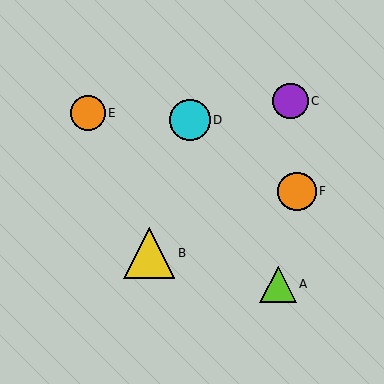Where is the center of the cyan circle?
The center of the cyan circle is at (190, 120).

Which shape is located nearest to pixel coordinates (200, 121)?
The cyan circle (labeled D) at (190, 120) is nearest to that location.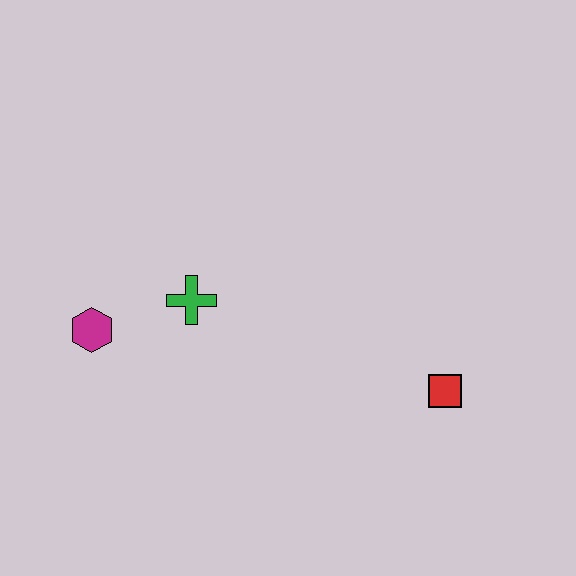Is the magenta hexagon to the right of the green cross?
No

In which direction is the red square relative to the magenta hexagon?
The red square is to the right of the magenta hexagon.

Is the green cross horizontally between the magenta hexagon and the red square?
Yes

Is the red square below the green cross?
Yes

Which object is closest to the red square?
The green cross is closest to the red square.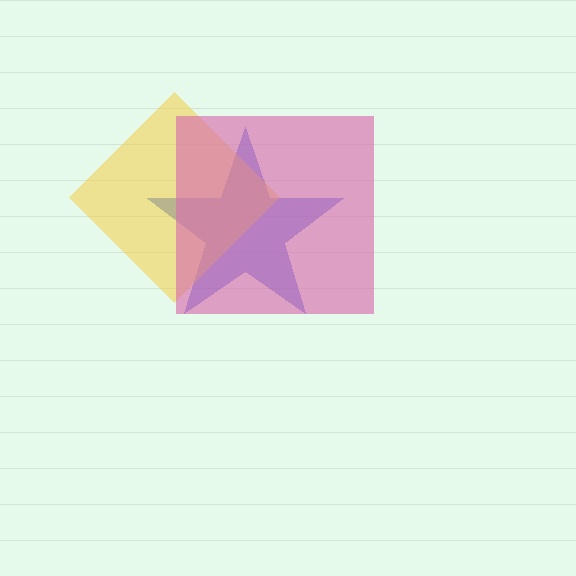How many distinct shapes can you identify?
There are 3 distinct shapes: a blue star, a yellow diamond, a pink square.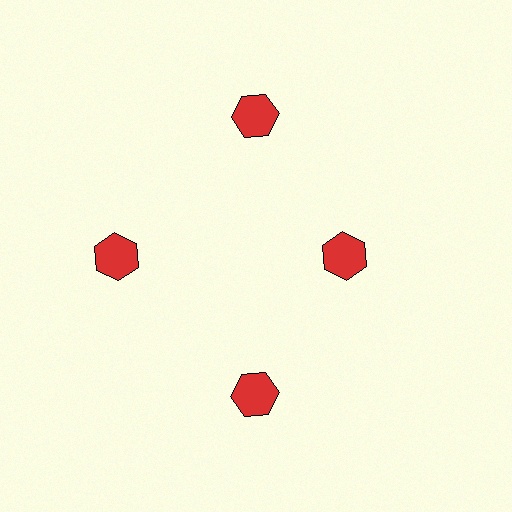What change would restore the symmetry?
The symmetry would be restored by moving it outward, back onto the ring so that all 4 hexagons sit at equal angles and equal distance from the center.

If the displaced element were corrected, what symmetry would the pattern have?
It would have 4-fold rotational symmetry — the pattern would map onto itself every 90 degrees.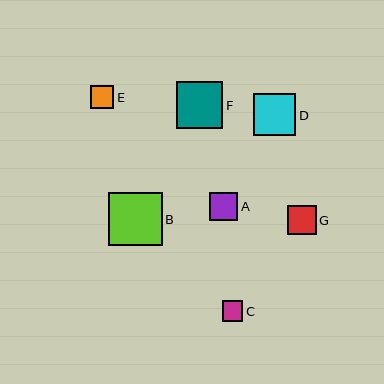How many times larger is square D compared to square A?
Square D is approximately 1.5 times the size of square A.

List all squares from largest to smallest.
From largest to smallest: B, F, D, G, A, E, C.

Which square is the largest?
Square B is the largest with a size of approximately 53 pixels.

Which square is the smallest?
Square C is the smallest with a size of approximately 21 pixels.